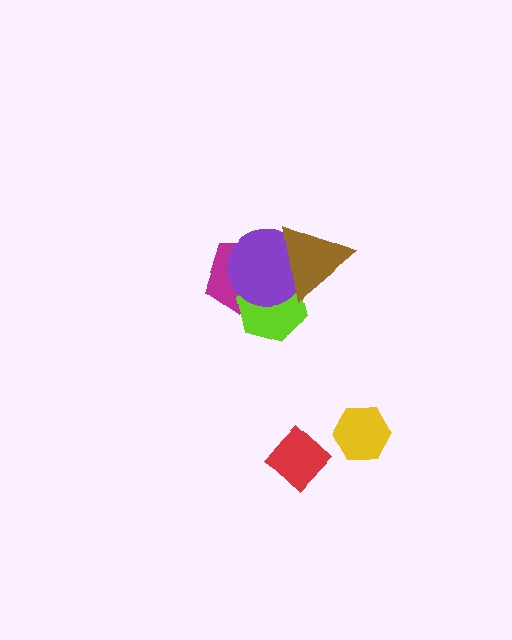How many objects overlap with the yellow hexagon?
0 objects overlap with the yellow hexagon.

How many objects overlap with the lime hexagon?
3 objects overlap with the lime hexagon.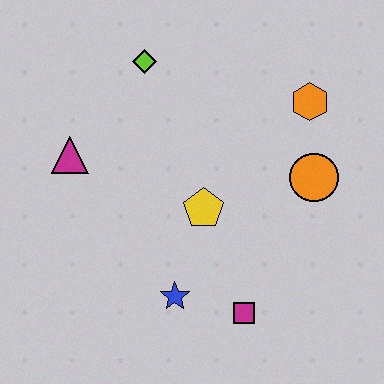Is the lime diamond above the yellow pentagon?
Yes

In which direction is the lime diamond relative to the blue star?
The lime diamond is above the blue star.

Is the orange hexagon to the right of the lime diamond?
Yes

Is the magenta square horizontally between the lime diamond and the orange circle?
Yes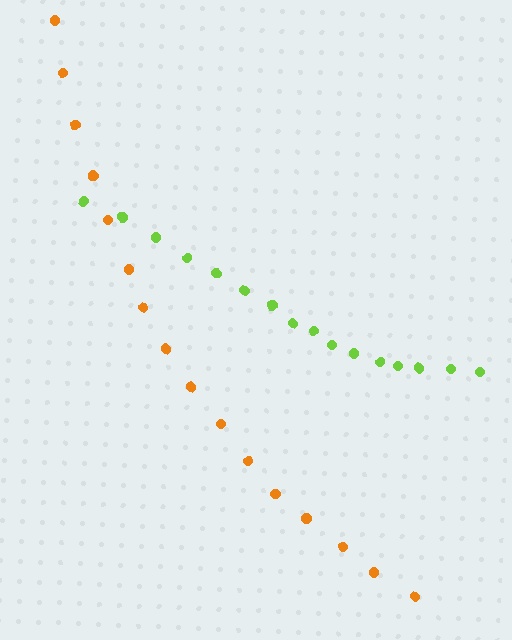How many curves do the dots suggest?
There are 2 distinct paths.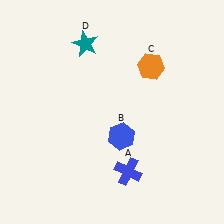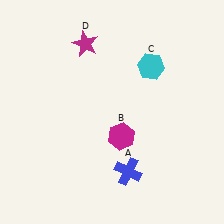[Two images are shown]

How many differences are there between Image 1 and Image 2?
There are 3 differences between the two images.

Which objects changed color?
B changed from blue to magenta. C changed from orange to cyan. D changed from teal to magenta.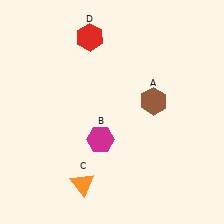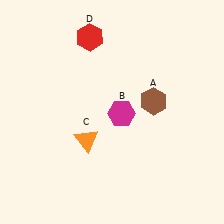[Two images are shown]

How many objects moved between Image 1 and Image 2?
2 objects moved between the two images.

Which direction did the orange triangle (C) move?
The orange triangle (C) moved up.